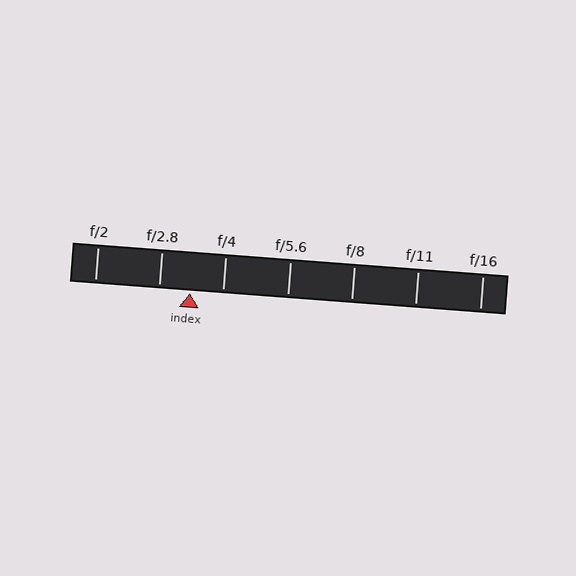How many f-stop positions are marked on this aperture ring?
There are 7 f-stop positions marked.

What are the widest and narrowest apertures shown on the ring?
The widest aperture shown is f/2 and the narrowest is f/16.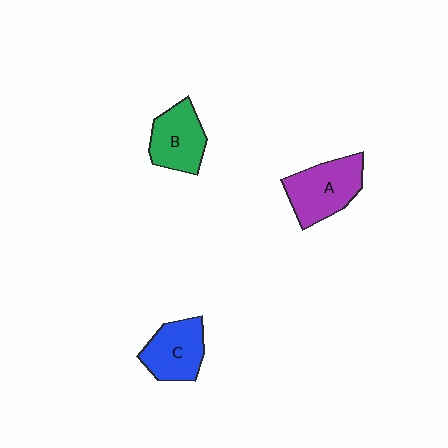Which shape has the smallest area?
Shape B (green).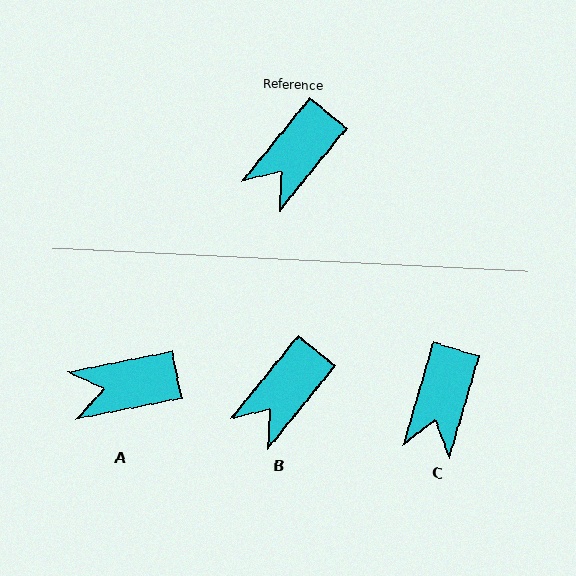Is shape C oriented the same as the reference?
No, it is off by about 22 degrees.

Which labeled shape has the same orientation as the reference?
B.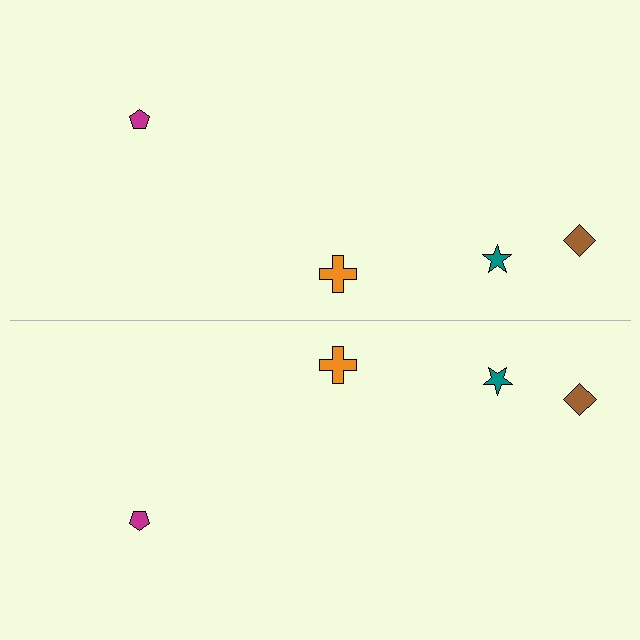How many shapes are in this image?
There are 8 shapes in this image.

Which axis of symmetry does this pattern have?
The pattern has a horizontal axis of symmetry running through the center of the image.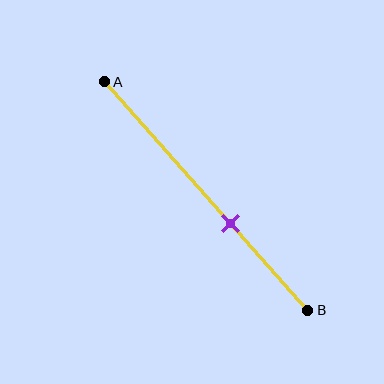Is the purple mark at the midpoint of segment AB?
No, the mark is at about 60% from A, not at the 50% midpoint.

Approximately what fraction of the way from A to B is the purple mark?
The purple mark is approximately 60% of the way from A to B.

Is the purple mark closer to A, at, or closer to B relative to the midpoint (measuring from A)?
The purple mark is closer to point B than the midpoint of segment AB.